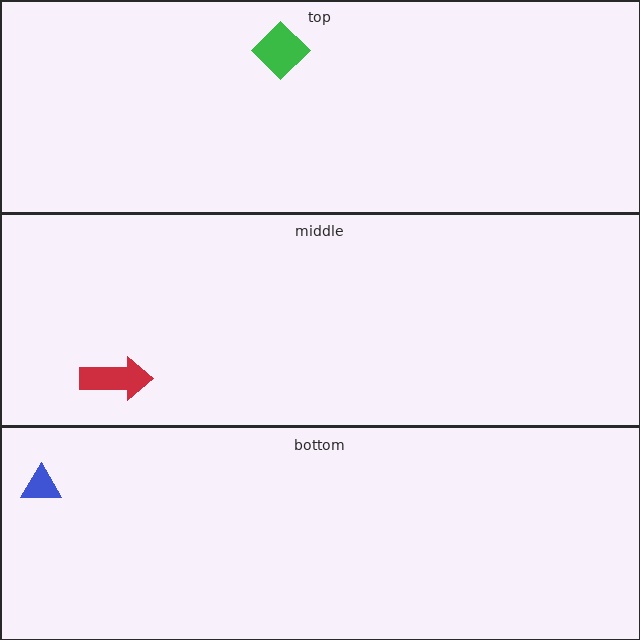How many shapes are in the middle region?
1.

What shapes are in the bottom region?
The blue triangle.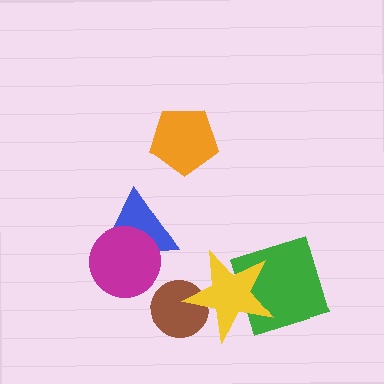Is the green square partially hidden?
Yes, it is partially covered by another shape.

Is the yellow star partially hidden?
No, no other shape covers it.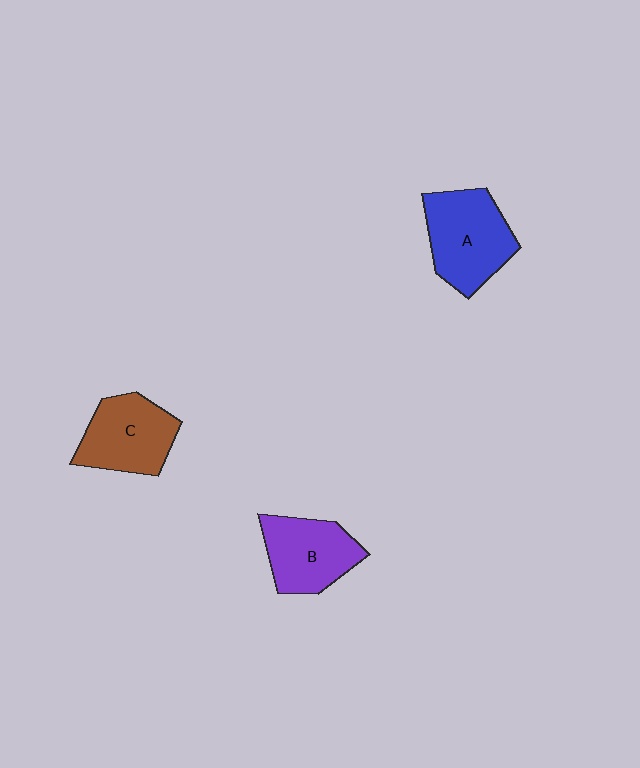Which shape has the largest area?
Shape A (blue).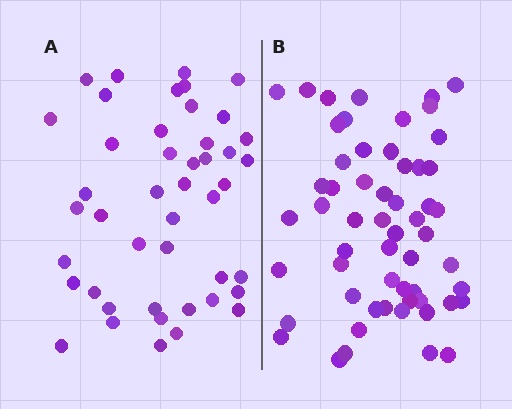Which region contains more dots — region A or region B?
Region B (the right region) has more dots.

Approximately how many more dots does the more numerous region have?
Region B has roughly 12 or so more dots than region A.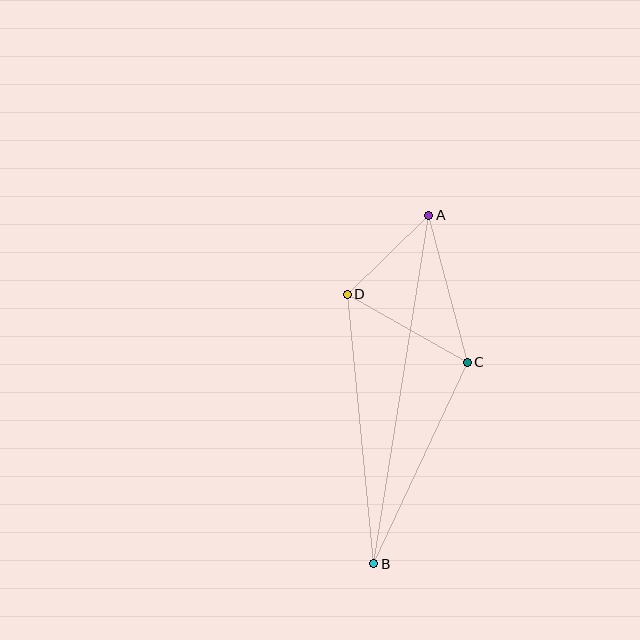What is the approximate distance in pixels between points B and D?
The distance between B and D is approximately 271 pixels.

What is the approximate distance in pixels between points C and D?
The distance between C and D is approximately 138 pixels.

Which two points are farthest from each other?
Points A and B are farthest from each other.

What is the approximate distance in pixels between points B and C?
The distance between B and C is approximately 222 pixels.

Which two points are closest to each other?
Points A and D are closest to each other.